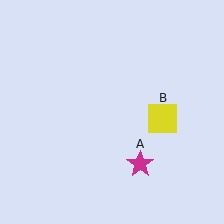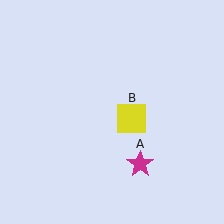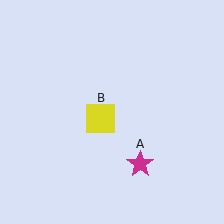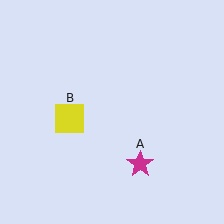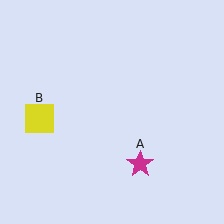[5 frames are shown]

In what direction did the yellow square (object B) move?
The yellow square (object B) moved left.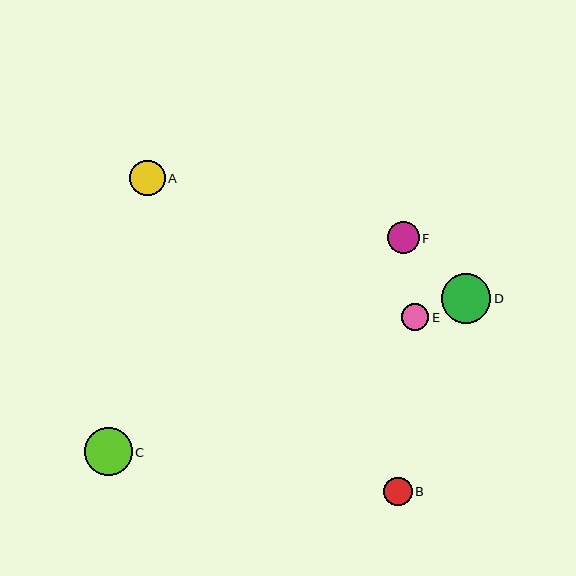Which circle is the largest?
Circle D is the largest with a size of approximately 50 pixels.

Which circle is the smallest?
Circle E is the smallest with a size of approximately 27 pixels.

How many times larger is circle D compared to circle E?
Circle D is approximately 1.8 times the size of circle E.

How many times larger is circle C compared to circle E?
Circle C is approximately 1.7 times the size of circle E.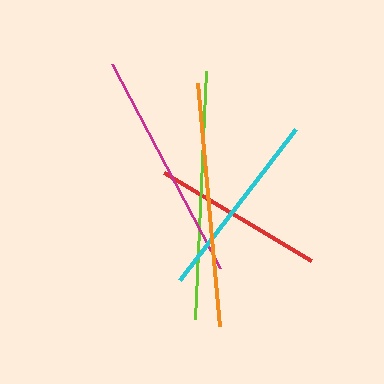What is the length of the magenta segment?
The magenta segment is approximately 230 pixels long.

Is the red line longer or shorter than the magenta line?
The magenta line is longer than the red line.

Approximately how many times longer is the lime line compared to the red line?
The lime line is approximately 1.4 times the length of the red line.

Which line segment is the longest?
The lime line is the longest at approximately 248 pixels.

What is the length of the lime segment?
The lime segment is approximately 248 pixels long.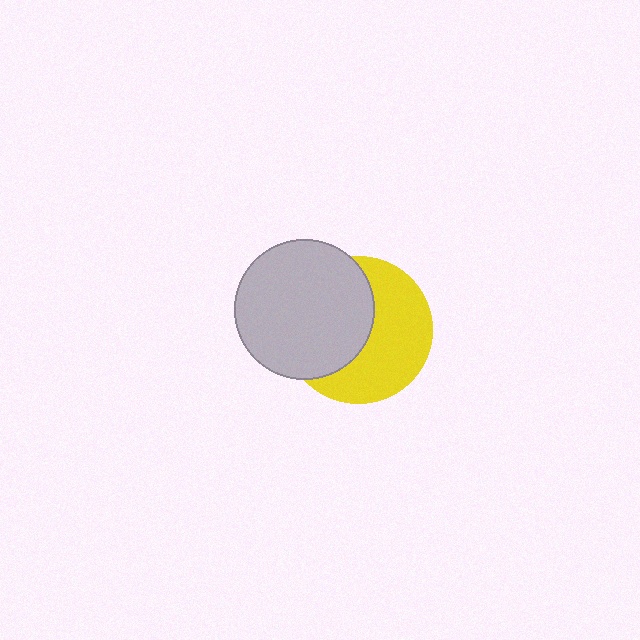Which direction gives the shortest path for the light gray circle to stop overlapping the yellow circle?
Moving left gives the shortest separation.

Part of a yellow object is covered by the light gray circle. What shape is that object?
It is a circle.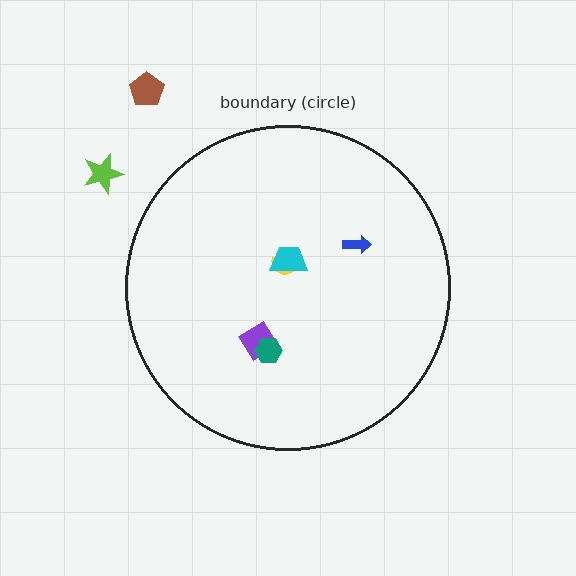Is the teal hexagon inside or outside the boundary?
Inside.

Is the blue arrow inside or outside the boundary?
Inside.